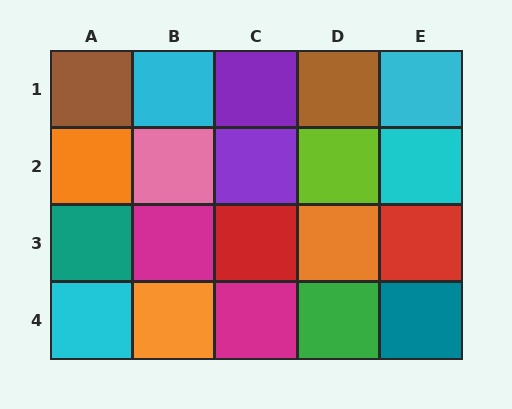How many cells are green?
1 cell is green.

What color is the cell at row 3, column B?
Magenta.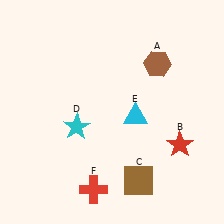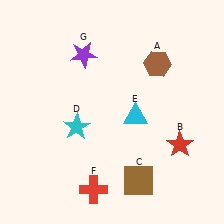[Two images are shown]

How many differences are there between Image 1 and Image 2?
There is 1 difference between the two images.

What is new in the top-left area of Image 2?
A purple star (G) was added in the top-left area of Image 2.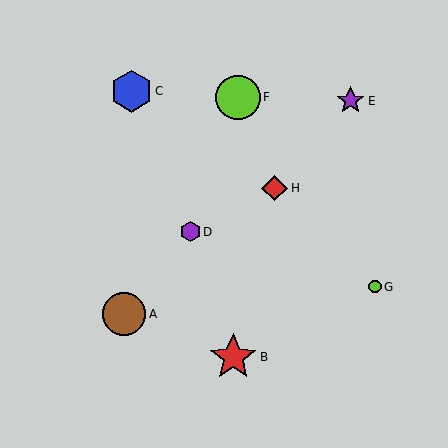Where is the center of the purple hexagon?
The center of the purple hexagon is at (190, 232).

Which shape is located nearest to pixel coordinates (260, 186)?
The red diamond (labeled H) at (275, 188) is nearest to that location.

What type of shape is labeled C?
Shape C is a blue hexagon.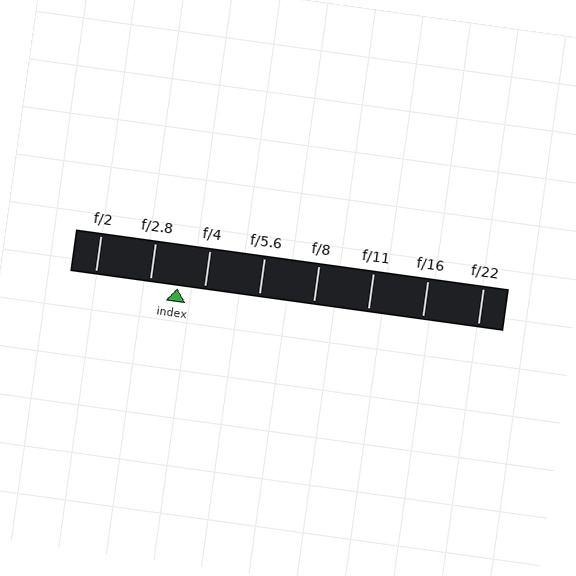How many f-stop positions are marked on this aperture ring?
There are 8 f-stop positions marked.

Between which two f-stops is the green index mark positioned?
The index mark is between f/2.8 and f/4.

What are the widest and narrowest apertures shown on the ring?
The widest aperture shown is f/2 and the narrowest is f/22.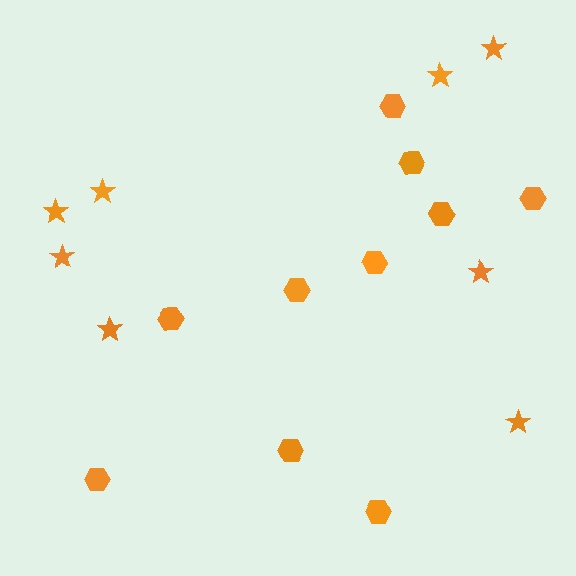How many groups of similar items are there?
There are 2 groups: one group of hexagons (10) and one group of stars (8).